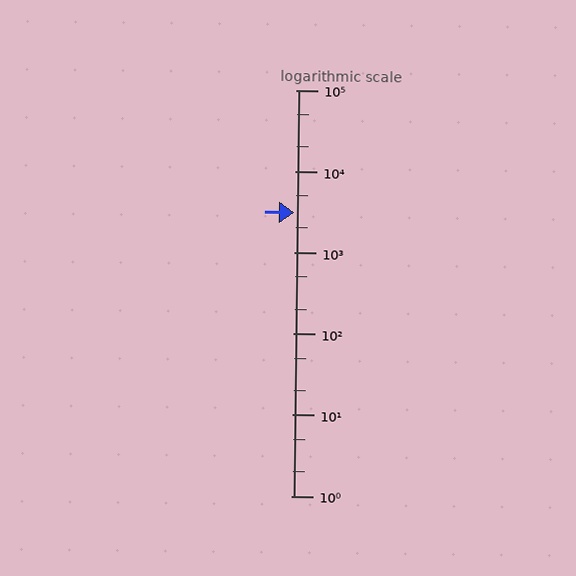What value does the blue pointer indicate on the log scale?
The pointer indicates approximately 3100.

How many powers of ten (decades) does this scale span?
The scale spans 5 decades, from 1 to 100000.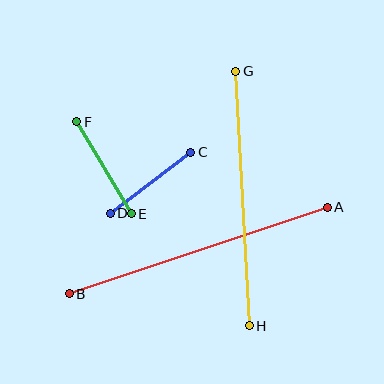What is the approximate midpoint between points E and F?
The midpoint is at approximately (104, 168) pixels.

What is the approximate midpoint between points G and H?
The midpoint is at approximately (243, 199) pixels.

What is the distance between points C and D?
The distance is approximately 101 pixels.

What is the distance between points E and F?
The distance is approximately 107 pixels.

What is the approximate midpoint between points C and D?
The midpoint is at approximately (150, 183) pixels.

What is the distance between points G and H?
The distance is approximately 255 pixels.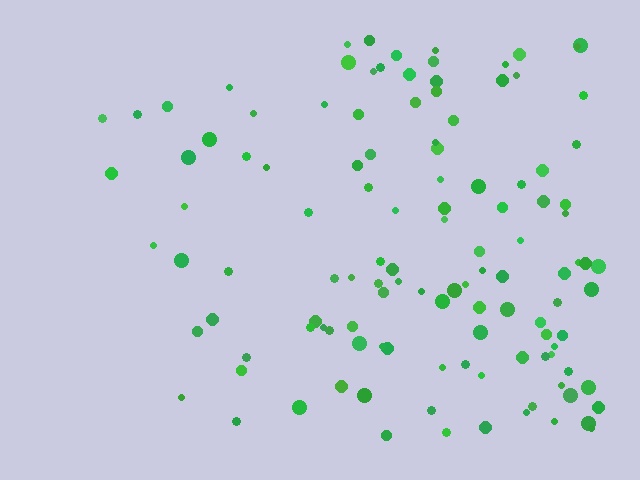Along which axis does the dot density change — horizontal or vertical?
Horizontal.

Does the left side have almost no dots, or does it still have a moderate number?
Still a moderate number, just noticeably fewer than the right.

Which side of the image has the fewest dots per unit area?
The left.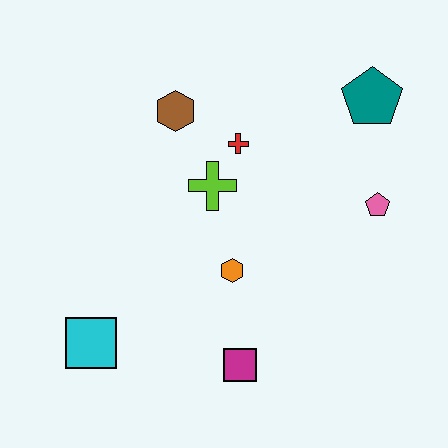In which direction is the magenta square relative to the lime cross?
The magenta square is below the lime cross.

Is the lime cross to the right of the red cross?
No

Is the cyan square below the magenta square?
No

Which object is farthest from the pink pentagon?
The cyan square is farthest from the pink pentagon.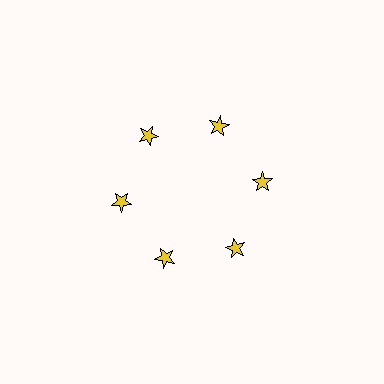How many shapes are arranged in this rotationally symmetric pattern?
There are 6 shapes, arranged in 6 groups of 1.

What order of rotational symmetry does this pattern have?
This pattern has 6-fold rotational symmetry.